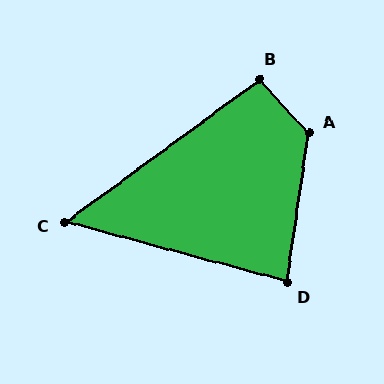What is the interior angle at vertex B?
Approximately 97 degrees (obtuse).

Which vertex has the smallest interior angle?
C, at approximately 51 degrees.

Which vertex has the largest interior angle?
A, at approximately 129 degrees.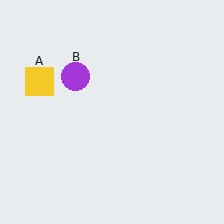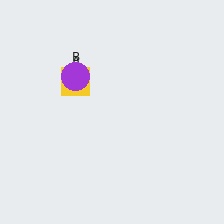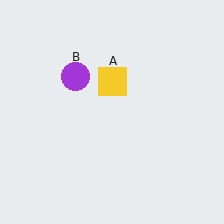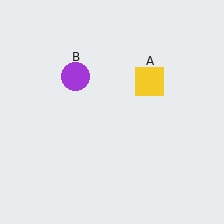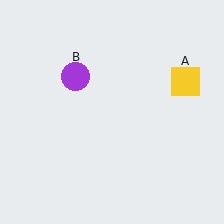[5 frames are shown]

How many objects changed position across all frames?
1 object changed position: yellow square (object A).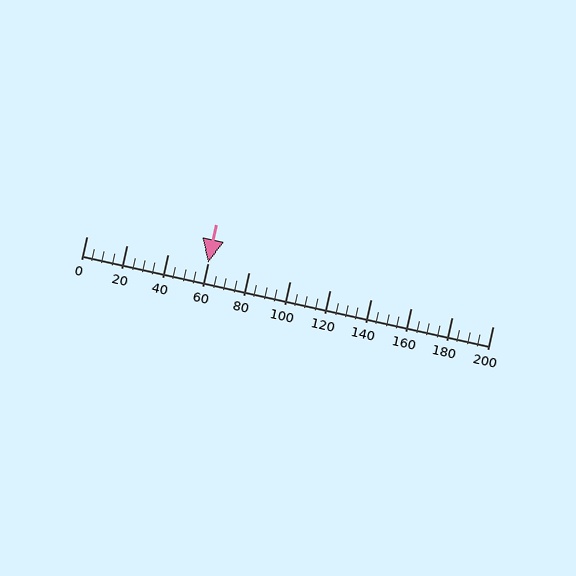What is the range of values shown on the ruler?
The ruler shows values from 0 to 200.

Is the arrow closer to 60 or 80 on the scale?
The arrow is closer to 60.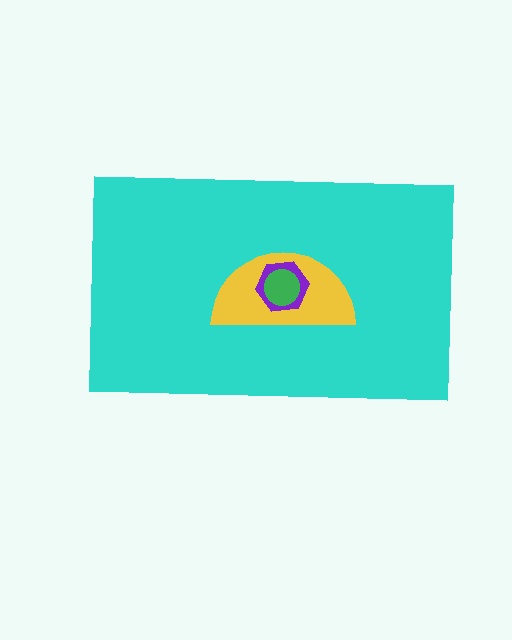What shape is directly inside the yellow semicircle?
The purple hexagon.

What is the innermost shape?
The green circle.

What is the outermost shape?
The cyan rectangle.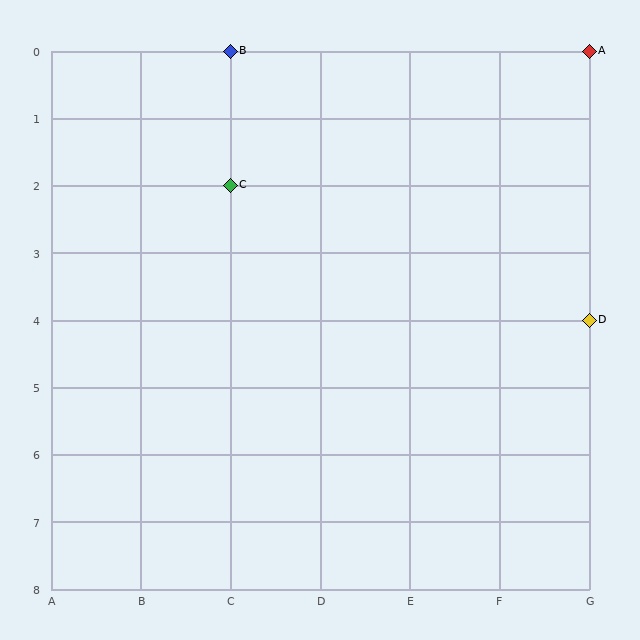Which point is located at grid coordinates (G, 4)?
Point D is at (G, 4).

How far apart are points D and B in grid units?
Points D and B are 4 columns and 4 rows apart (about 5.7 grid units diagonally).